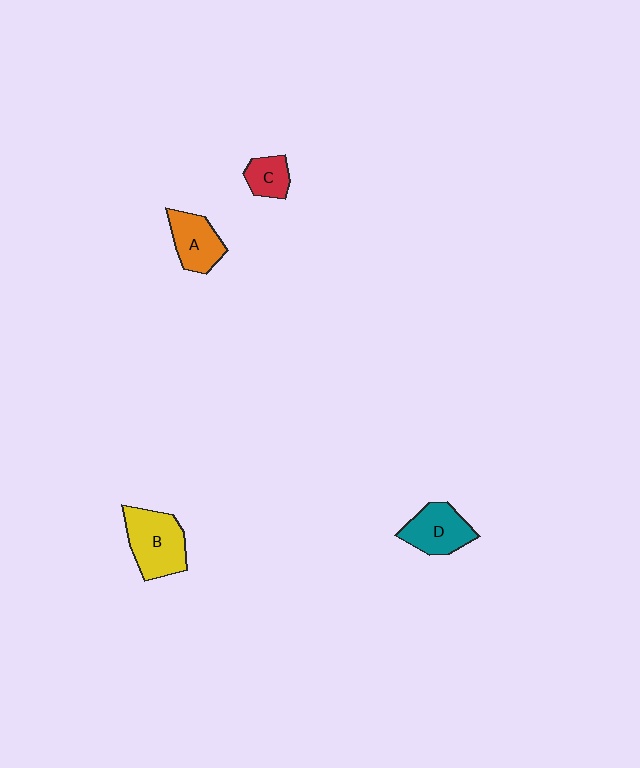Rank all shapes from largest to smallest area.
From largest to smallest: B (yellow), D (teal), A (orange), C (red).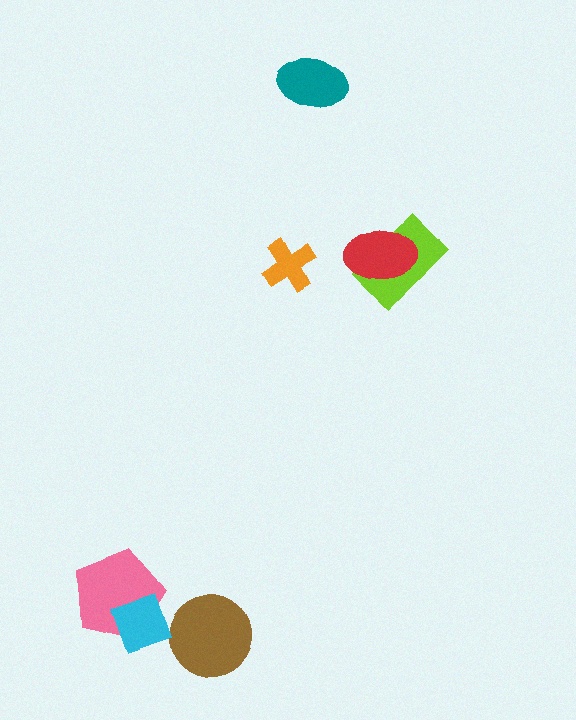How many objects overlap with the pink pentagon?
1 object overlaps with the pink pentagon.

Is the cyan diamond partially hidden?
No, no other shape covers it.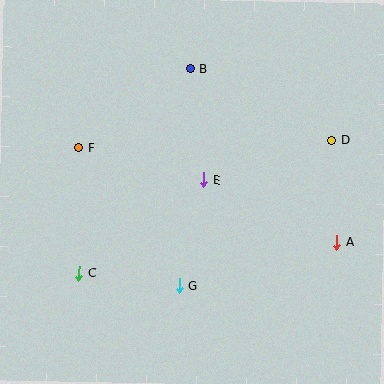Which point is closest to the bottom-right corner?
Point A is closest to the bottom-right corner.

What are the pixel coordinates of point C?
Point C is at (79, 273).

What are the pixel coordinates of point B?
Point B is at (191, 69).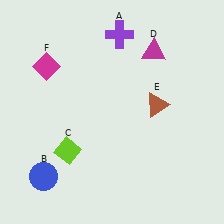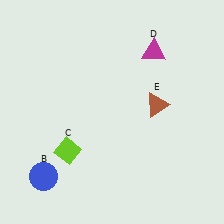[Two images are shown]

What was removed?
The purple cross (A), the magenta diamond (F) were removed in Image 2.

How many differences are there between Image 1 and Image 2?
There are 2 differences between the two images.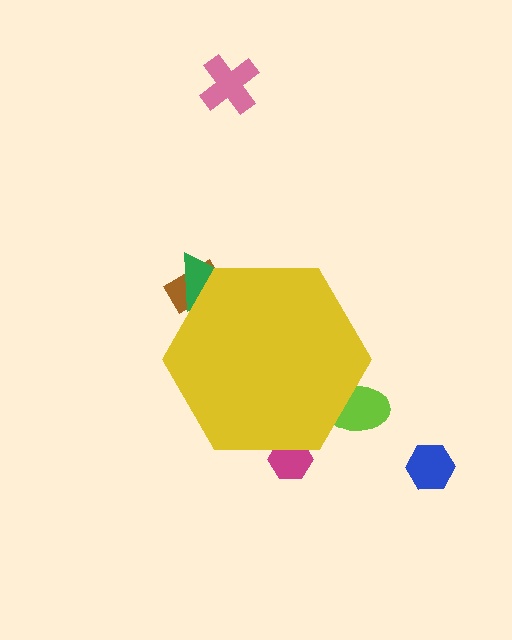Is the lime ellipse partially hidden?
Yes, the lime ellipse is partially hidden behind the yellow hexagon.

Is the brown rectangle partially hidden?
Yes, the brown rectangle is partially hidden behind the yellow hexagon.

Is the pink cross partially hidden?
No, the pink cross is fully visible.